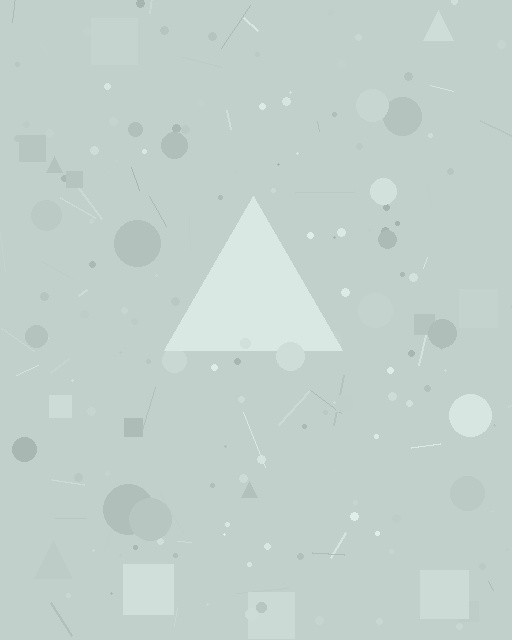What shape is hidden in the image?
A triangle is hidden in the image.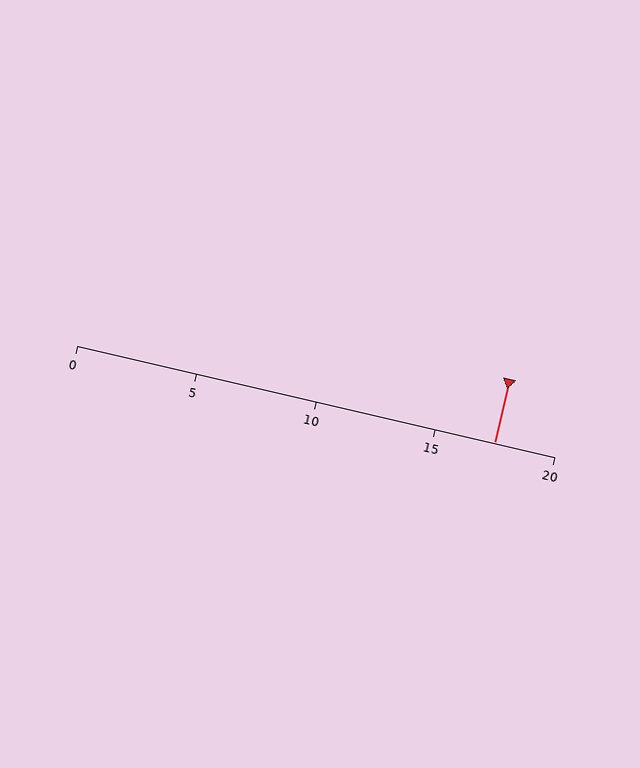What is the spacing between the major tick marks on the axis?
The major ticks are spaced 5 apart.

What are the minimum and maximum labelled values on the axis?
The axis runs from 0 to 20.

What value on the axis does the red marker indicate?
The marker indicates approximately 17.5.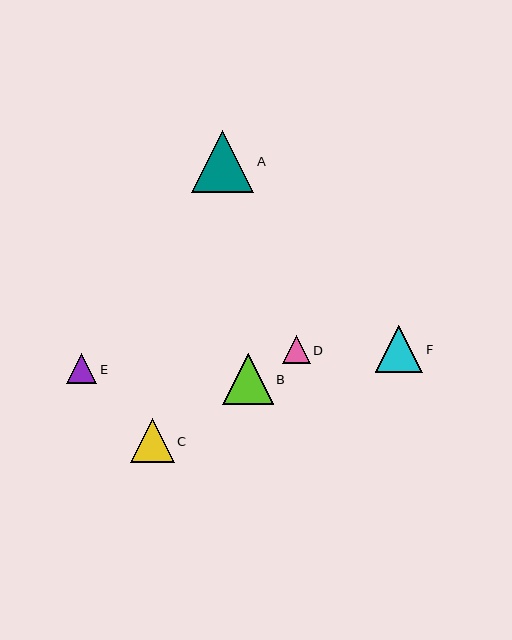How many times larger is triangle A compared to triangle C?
Triangle A is approximately 1.4 times the size of triangle C.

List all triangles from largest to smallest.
From largest to smallest: A, B, F, C, E, D.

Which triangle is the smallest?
Triangle D is the smallest with a size of approximately 28 pixels.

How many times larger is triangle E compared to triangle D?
Triangle E is approximately 1.1 times the size of triangle D.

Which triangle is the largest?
Triangle A is the largest with a size of approximately 62 pixels.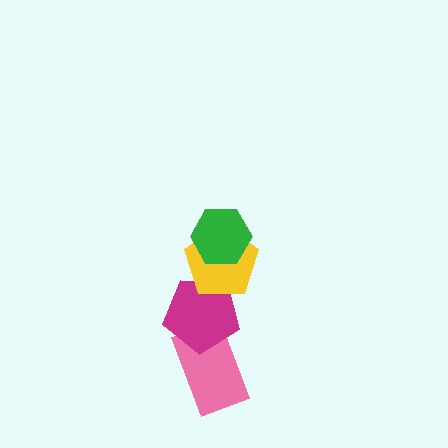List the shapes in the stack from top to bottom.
From top to bottom: the green hexagon, the yellow pentagon, the magenta pentagon, the pink rectangle.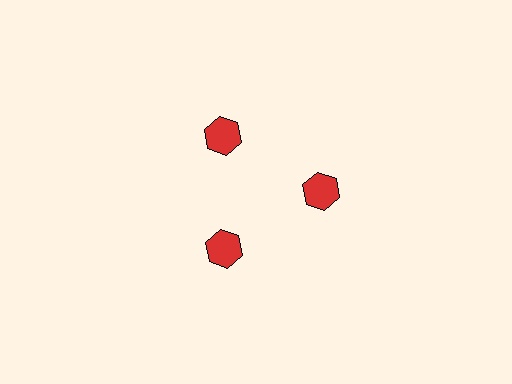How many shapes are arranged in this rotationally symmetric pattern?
There are 3 shapes, arranged in 3 groups of 1.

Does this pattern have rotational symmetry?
Yes, this pattern has 3-fold rotational symmetry. It looks the same after rotating 120 degrees around the center.